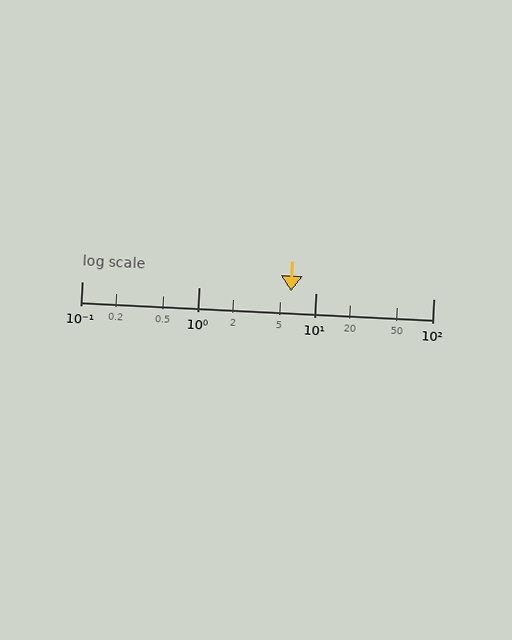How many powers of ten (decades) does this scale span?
The scale spans 3 decades, from 0.1 to 100.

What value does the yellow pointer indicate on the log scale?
The pointer indicates approximately 6.1.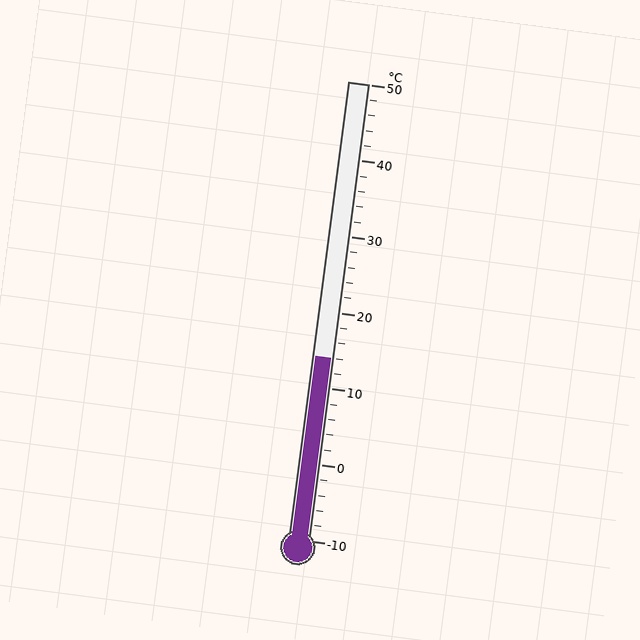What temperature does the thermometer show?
The thermometer shows approximately 14°C.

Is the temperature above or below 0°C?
The temperature is above 0°C.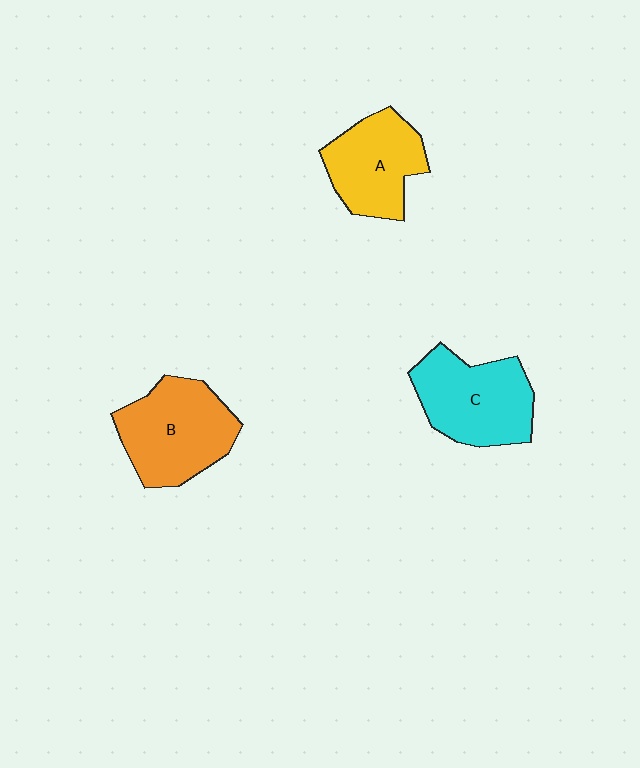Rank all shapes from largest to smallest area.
From largest to smallest: B (orange), C (cyan), A (yellow).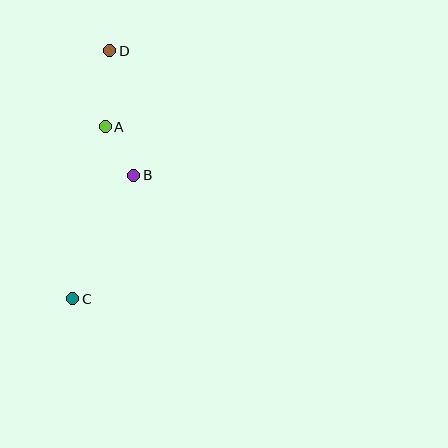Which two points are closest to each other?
Points A and B are closest to each other.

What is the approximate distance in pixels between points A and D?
The distance between A and D is approximately 76 pixels.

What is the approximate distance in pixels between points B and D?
The distance between B and D is approximately 127 pixels.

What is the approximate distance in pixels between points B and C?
The distance between B and C is approximately 138 pixels.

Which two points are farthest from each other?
Points C and D are farthest from each other.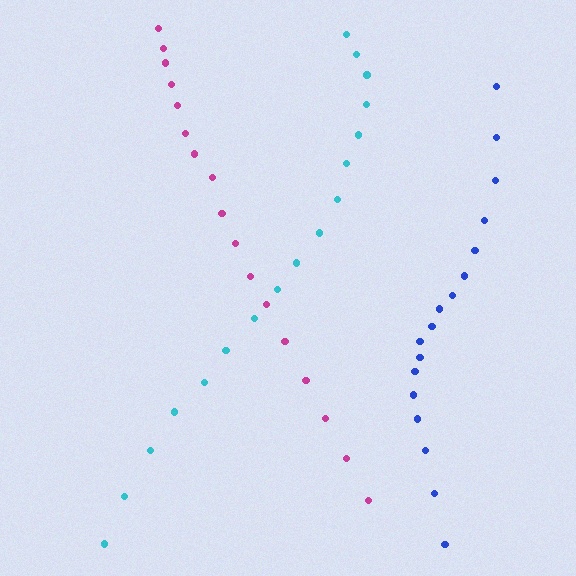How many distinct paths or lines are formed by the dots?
There are 3 distinct paths.